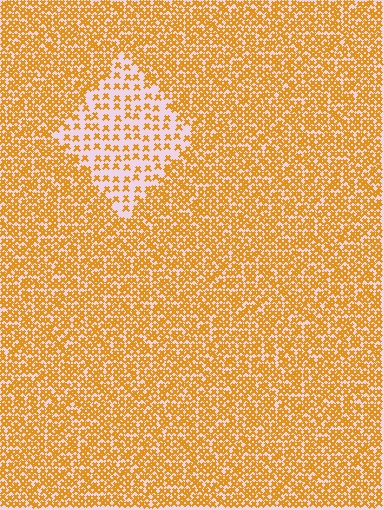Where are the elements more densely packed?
The elements are more densely packed outside the diamond boundary.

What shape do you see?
I see a diamond.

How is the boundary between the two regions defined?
The boundary is defined by a change in element density (approximately 2.4x ratio). All elements are the same color, size, and shape.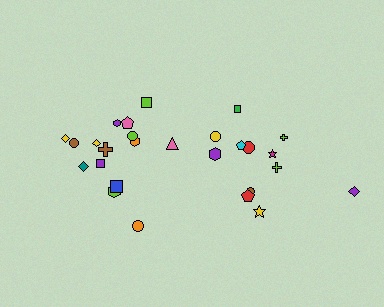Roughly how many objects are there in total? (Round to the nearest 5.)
Roughly 25 objects in total.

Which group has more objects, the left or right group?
The left group.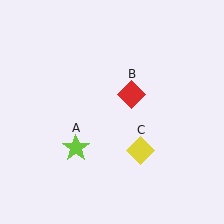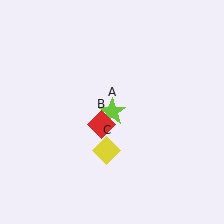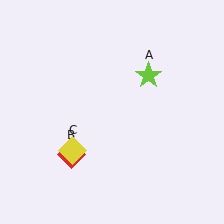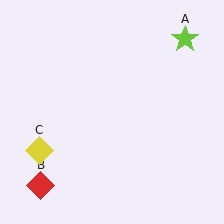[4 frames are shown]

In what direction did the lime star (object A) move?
The lime star (object A) moved up and to the right.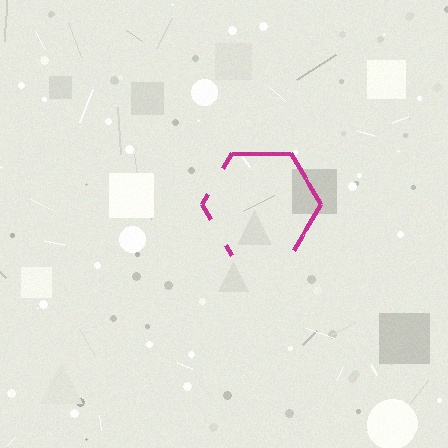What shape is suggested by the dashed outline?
The dashed outline suggests a hexagon.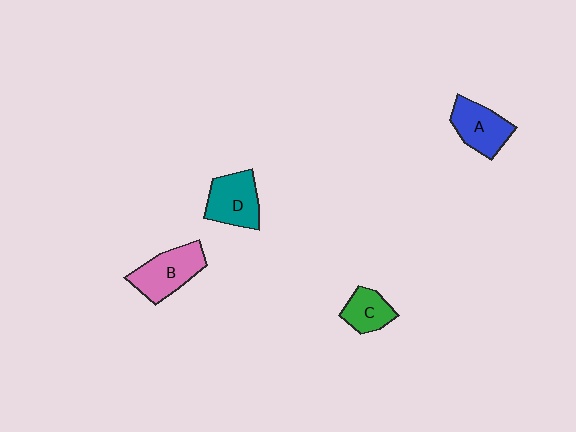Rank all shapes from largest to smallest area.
From largest to smallest: B (pink), D (teal), A (blue), C (green).